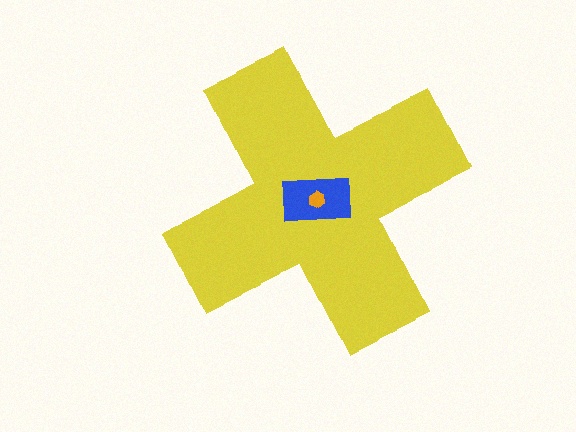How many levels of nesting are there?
3.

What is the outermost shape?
The yellow cross.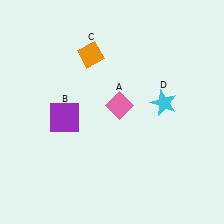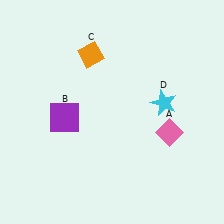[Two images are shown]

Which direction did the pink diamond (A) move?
The pink diamond (A) moved right.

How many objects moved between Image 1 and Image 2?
1 object moved between the two images.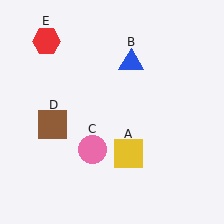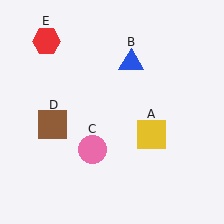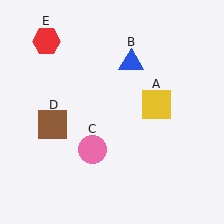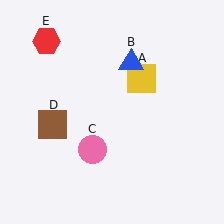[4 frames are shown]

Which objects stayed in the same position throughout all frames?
Blue triangle (object B) and pink circle (object C) and brown square (object D) and red hexagon (object E) remained stationary.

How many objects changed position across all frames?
1 object changed position: yellow square (object A).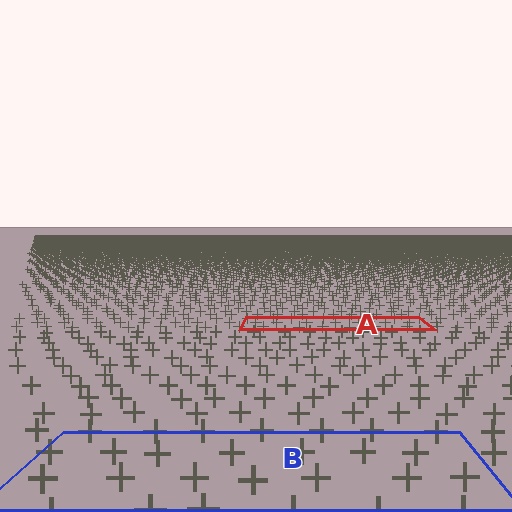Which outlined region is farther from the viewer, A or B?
Region A is farther from the viewer — the texture elements inside it appear smaller and more densely packed.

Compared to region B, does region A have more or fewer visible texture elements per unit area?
Region A has more texture elements per unit area — they are packed more densely because it is farther away.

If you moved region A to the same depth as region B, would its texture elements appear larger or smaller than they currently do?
They would appear larger. At a closer depth, the same texture elements are projected at a bigger on-screen size.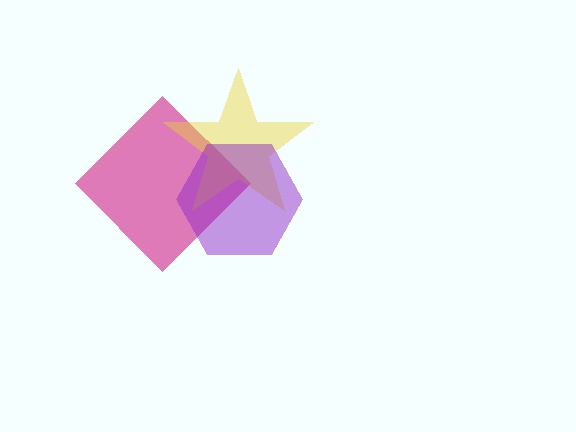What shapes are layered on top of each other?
The layered shapes are: a magenta diamond, a yellow star, a purple hexagon.